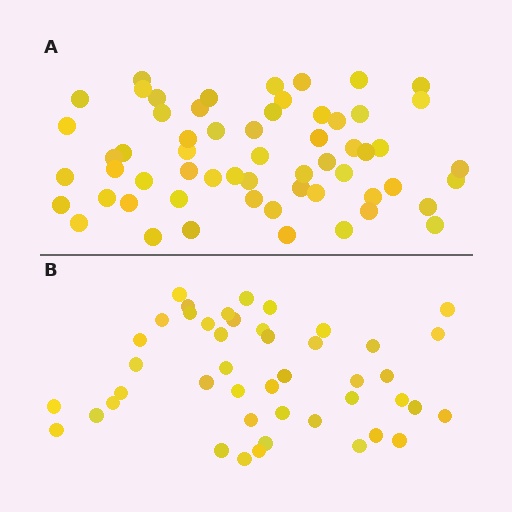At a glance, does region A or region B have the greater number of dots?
Region A (the top region) has more dots.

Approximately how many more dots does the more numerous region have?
Region A has approximately 15 more dots than region B.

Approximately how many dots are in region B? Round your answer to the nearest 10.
About 40 dots. (The exact count is 45, which rounds to 40.)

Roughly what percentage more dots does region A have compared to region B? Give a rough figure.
About 30% more.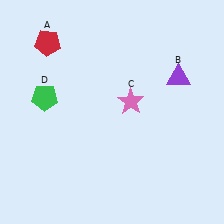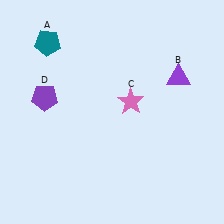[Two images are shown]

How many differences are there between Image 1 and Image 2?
There are 2 differences between the two images.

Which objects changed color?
A changed from red to teal. D changed from green to purple.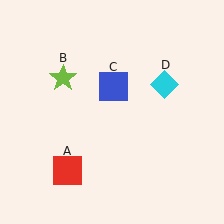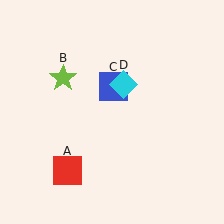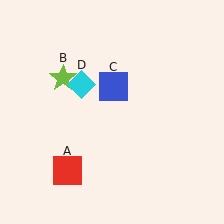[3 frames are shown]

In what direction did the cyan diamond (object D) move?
The cyan diamond (object D) moved left.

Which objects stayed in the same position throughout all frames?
Red square (object A) and lime star (object B) and blue square (object C) remained stationary.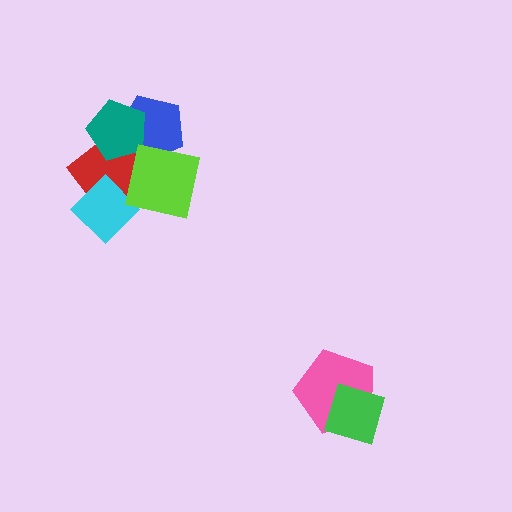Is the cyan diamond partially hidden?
Yes, it is partially covered by another shape.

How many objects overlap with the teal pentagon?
3 objects overlap with the teal pentagon.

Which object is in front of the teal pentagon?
The lime square is in front of the teal pentagon.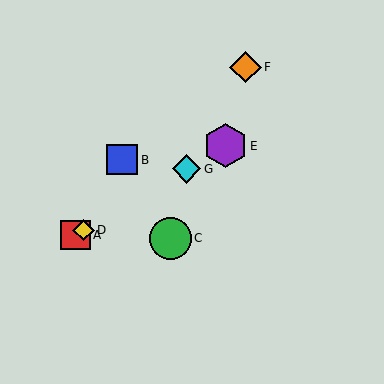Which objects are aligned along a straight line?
Objects A, D, E, G are aligned along a straight line.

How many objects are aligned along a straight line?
4 objects (A, D, E, G) are aligned along a straight line.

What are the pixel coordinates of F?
Object F is at (245, 67).